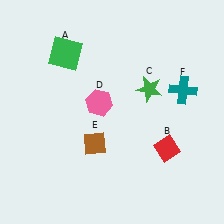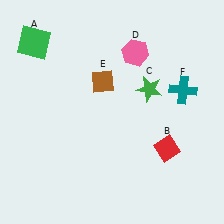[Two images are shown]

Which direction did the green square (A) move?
The green square (A) moved left.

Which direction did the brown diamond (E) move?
The brown diamond (E) moved up.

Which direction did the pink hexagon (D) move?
The pink hexagon (D) moved up.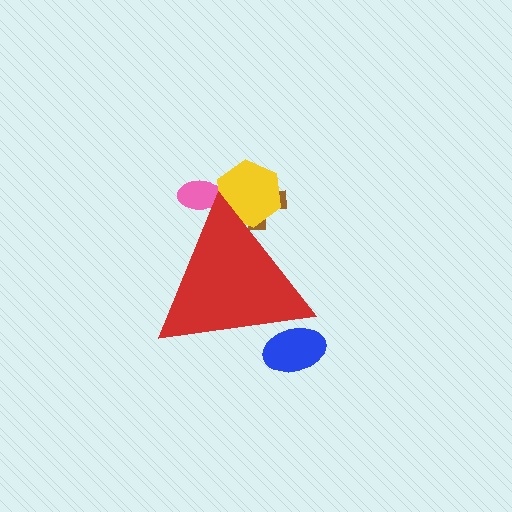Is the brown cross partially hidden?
Yes, the brown cross is partially hidden behind the red triangle.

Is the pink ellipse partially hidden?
Yes, the pink ellipse is partially hidden behind the red triangle.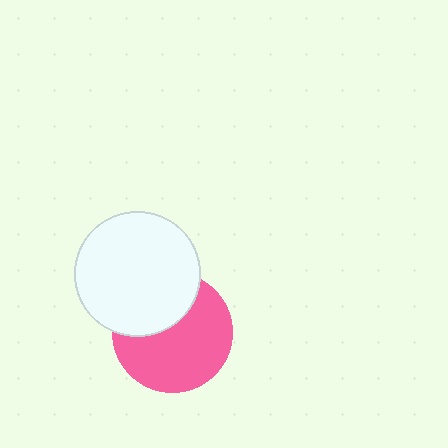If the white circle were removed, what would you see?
You would see the complete pink circle.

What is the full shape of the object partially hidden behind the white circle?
The partially hidden object is a pink circle.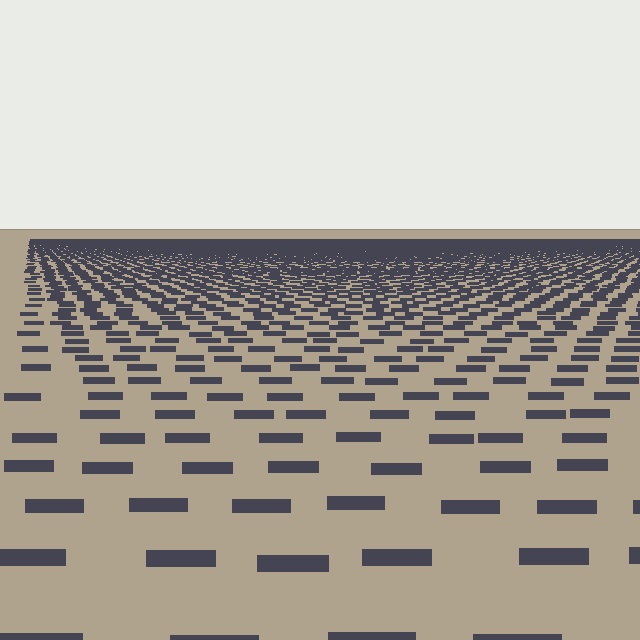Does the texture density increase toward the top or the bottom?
Density increases toward the top.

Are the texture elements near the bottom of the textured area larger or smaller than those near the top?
Larger. Near the bottom, elements are closer to the viewer and appear at a bigger on-screen size.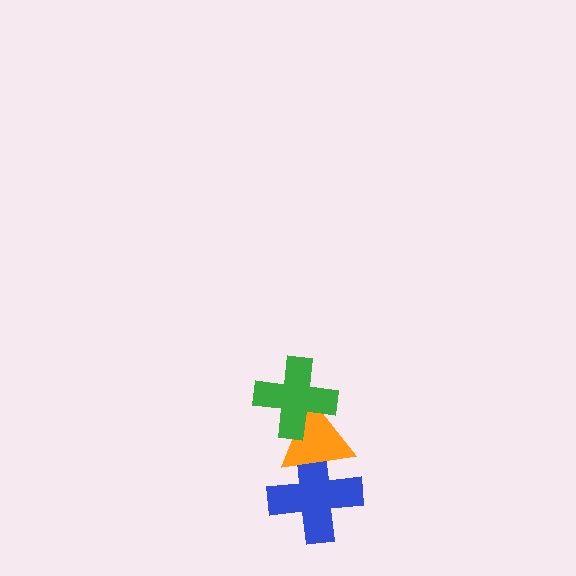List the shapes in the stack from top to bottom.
From top to bottom: the green cross, the orange triangle, the blue cross.